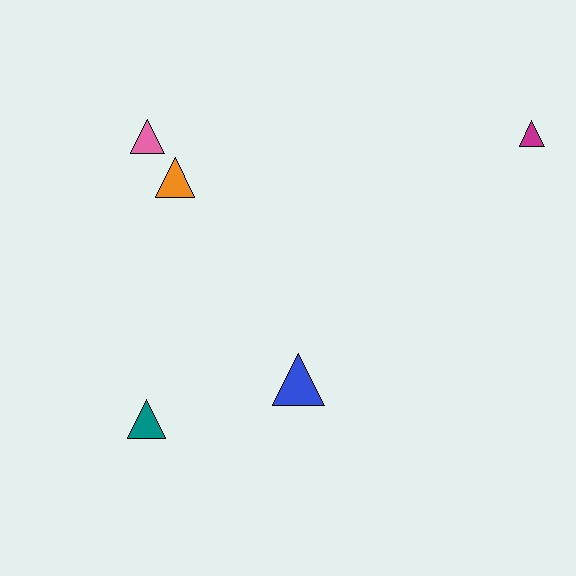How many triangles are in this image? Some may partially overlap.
There are 5 triangles.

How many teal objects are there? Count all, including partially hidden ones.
There is 1 teal object.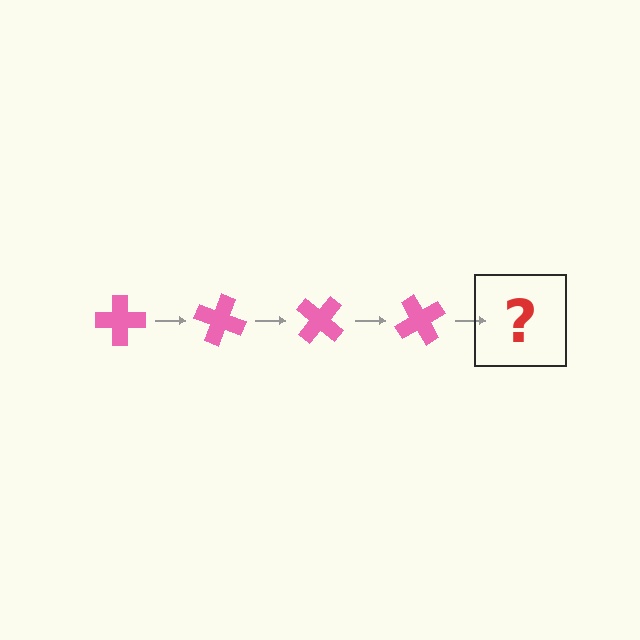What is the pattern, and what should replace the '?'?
The pattern is that the cross rotates 20 degrees each step. The '?' should be a pink cross rotated 80 degrees.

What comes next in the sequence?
The next element should be a pink cross rotated 80 degrees.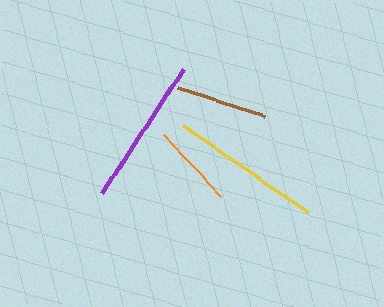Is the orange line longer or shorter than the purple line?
The purple line is longer than the orange line.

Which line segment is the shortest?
The orange line is the shortest at approximately 84 pixels.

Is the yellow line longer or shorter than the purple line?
The yellow line is longer than the purple line.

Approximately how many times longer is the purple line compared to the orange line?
The purple line is approximately 1.8 times the length of the orange line.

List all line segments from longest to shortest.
From longest to shortest: yellow, purple, brown, orange.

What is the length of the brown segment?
The brown segment is approximately 91 pixels long.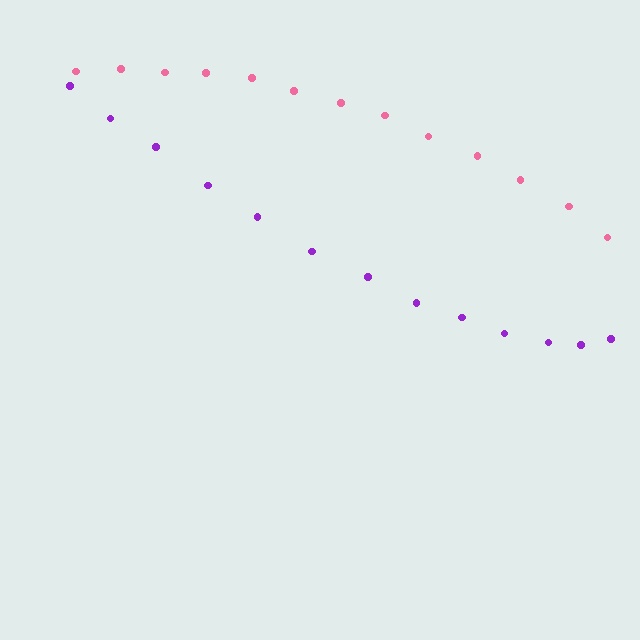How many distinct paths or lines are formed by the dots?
There are 2 distinct paths.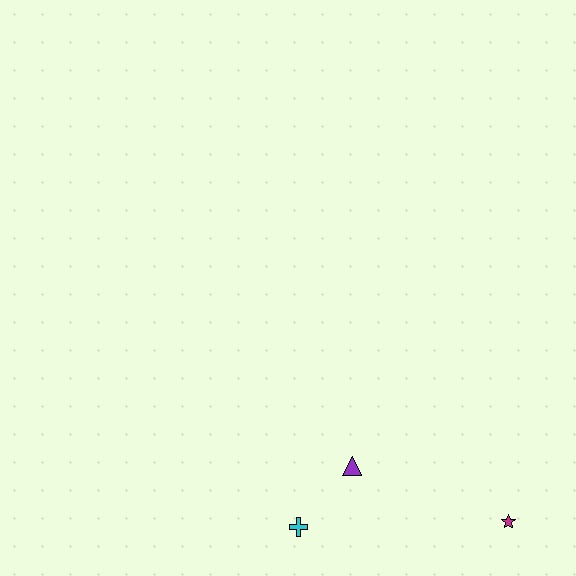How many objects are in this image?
There are 3 objects.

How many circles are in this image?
There are no circles.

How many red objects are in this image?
There are no red objects.